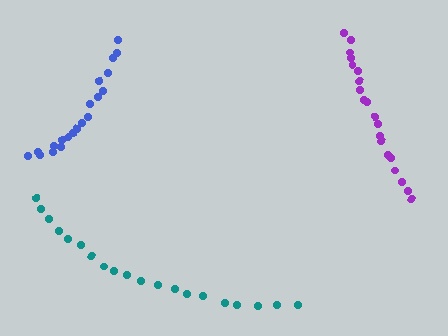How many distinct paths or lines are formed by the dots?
There are 3 distinct paths.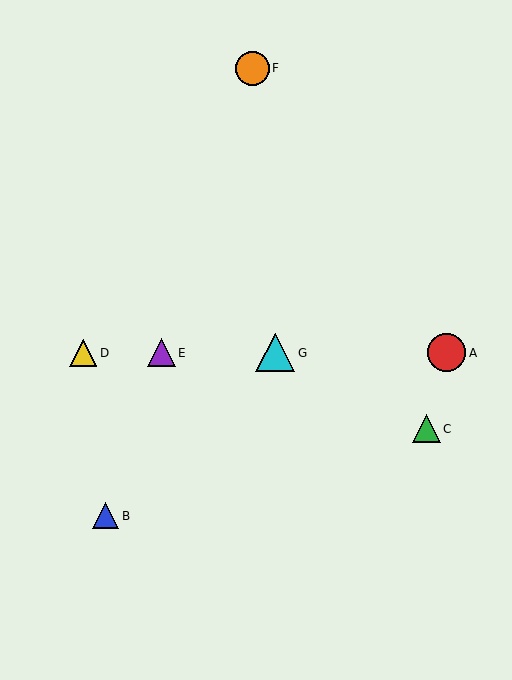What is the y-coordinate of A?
Object A is at y≈353.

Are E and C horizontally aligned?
No, E is at y≈353 and C is at y≈429.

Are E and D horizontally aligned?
Yes, both are at y≈353.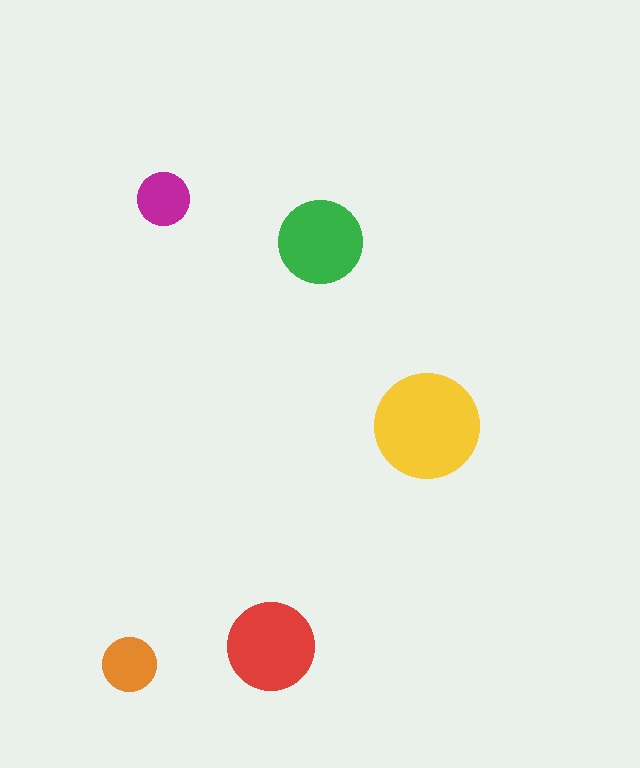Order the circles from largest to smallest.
the yellow one, the red one, the green one, the orange one, the magenta one.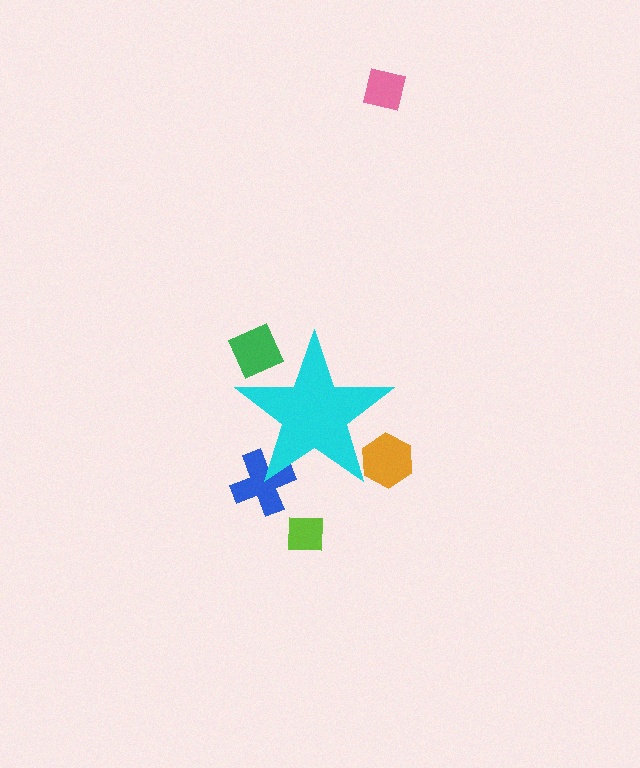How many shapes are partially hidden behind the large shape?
3 shapes are partially hidden.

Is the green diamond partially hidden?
Yes, the green diamond is partially hidden behind the cyan star.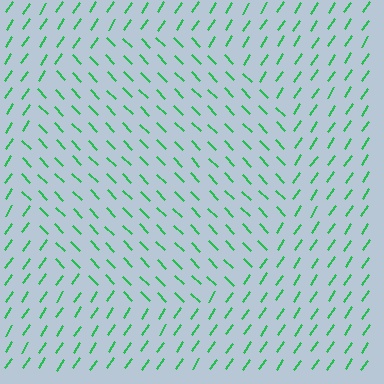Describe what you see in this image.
The image is filled with small green line segments. A circle region in the image has lines oriented differently from the surrounding lines, creating a visible texture boundary.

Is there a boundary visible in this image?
Yes, there is a texture boundary formed by a change in line orientation.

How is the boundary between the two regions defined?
The boundary is defined purely by a change in line orientation (approximately 78 degrees difference). All lines are the same color and thickness.